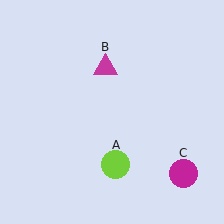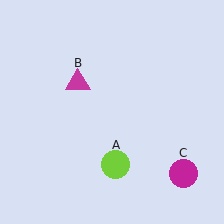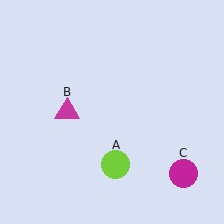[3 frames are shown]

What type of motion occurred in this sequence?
The magenta triangle (object B) rotated counterclockwise around the center of the scene.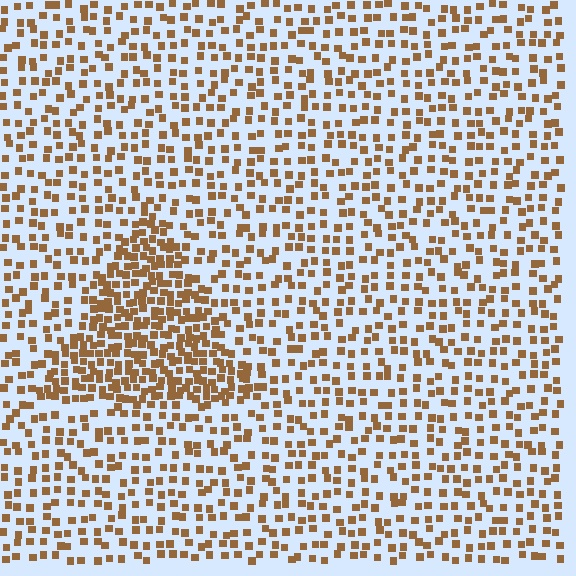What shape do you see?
I see a triangle.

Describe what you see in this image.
The image contains small brown elements arranged at two different densities. A triangle-shaped region is visible where the elements are more densely packed than the surrounding area.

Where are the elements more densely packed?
The elements are more densely packed inside the triangle boundary.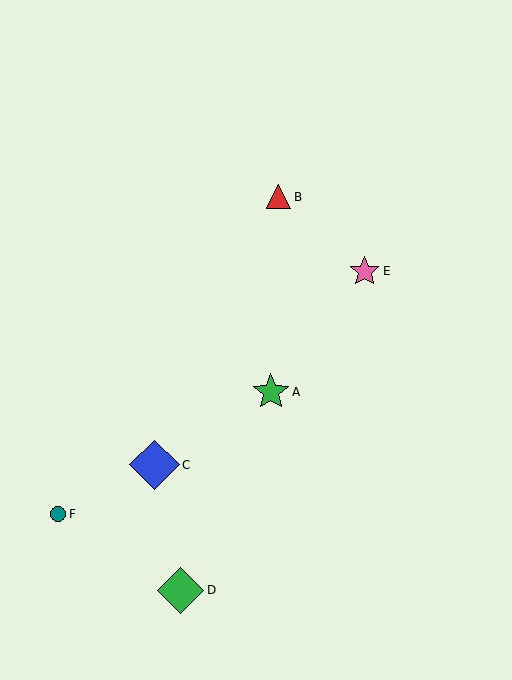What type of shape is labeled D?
Shape D is a green diamond.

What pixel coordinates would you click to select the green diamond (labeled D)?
Click at (181, 590) to select the green diamond D.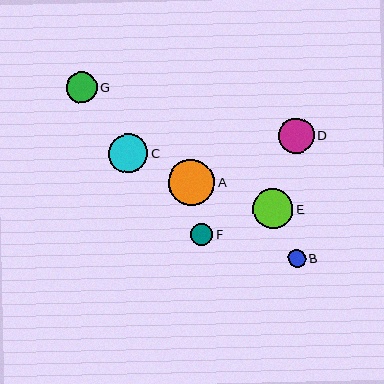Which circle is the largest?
Circle A is the largest with a size of approximately 46 pixels.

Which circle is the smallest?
Circle B is the smallest with a size of approximately 18 pixels.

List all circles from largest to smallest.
From largest to smallest: A, E, C, D, G, F, B.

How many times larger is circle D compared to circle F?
Circle D is approximately 1.6 times the size of circle F.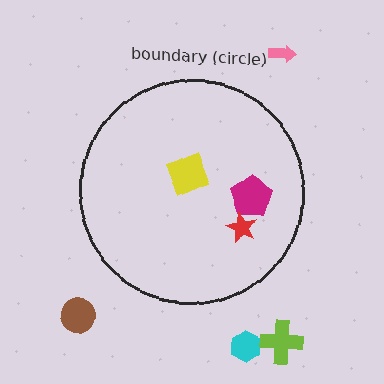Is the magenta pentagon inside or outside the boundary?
Inside.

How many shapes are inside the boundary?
3 inside, 4 outside.